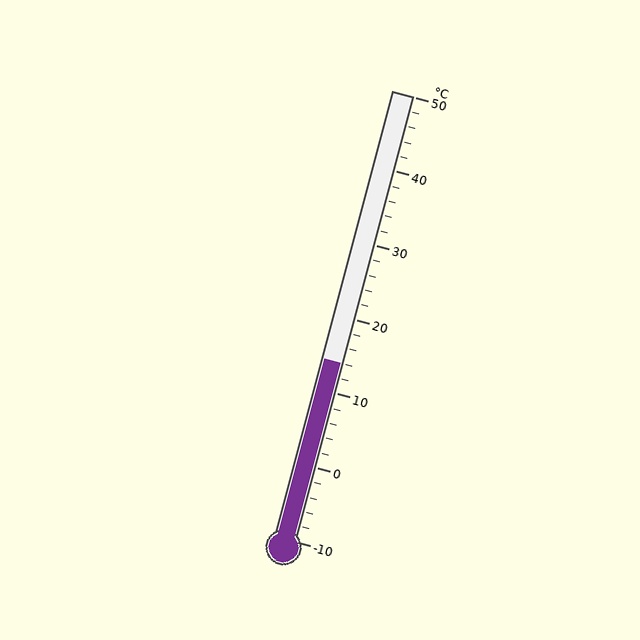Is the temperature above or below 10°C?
The temperature is above 10°C.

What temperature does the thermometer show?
The thermometer shows approximately 14°C.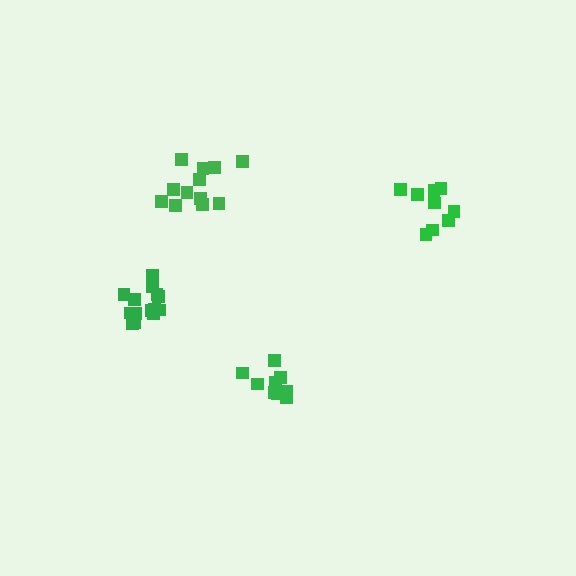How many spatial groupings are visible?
There are 4 spatial groupings.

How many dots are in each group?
Group 1: 14 dots, Group 2: 9 dots, Group 3: 10 dots, Group 4: 12 dots (45 total).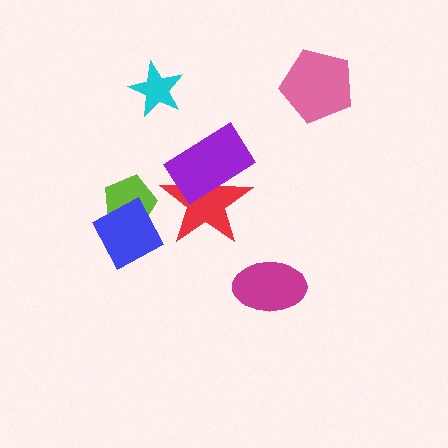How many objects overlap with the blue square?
1 object overlaps with the blue square.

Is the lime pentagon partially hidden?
Yes, it is partially covered by another shape.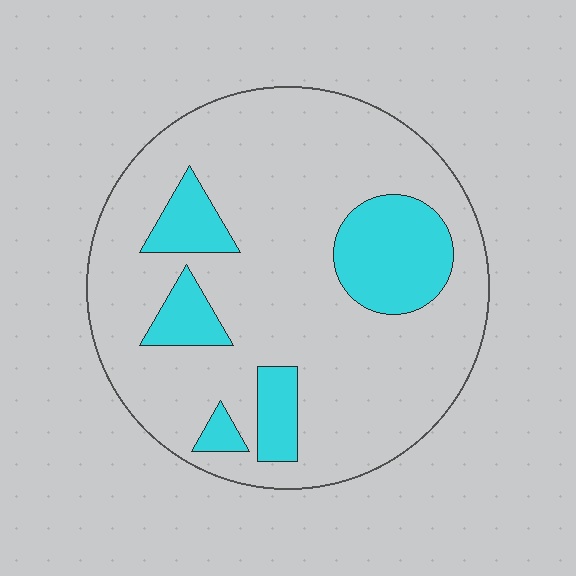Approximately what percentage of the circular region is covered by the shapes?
Approximately 20%.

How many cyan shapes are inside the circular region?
5.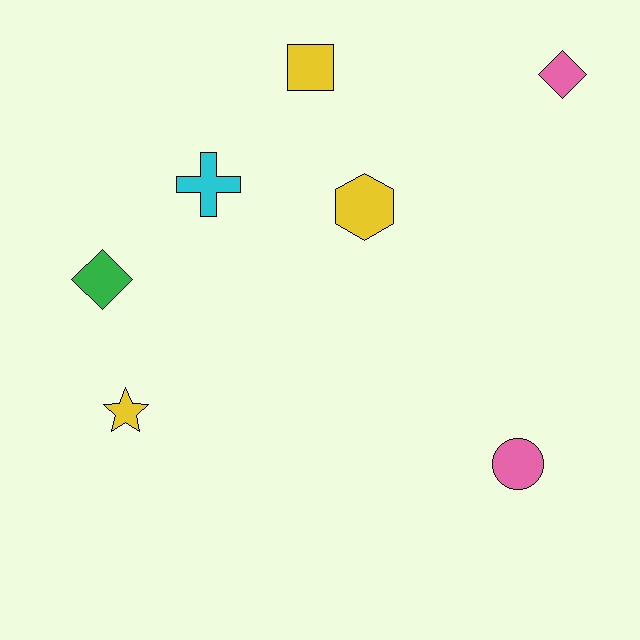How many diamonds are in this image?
There are 2 diamonds.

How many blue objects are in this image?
There are no blue objects.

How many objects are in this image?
There are 7 objects.